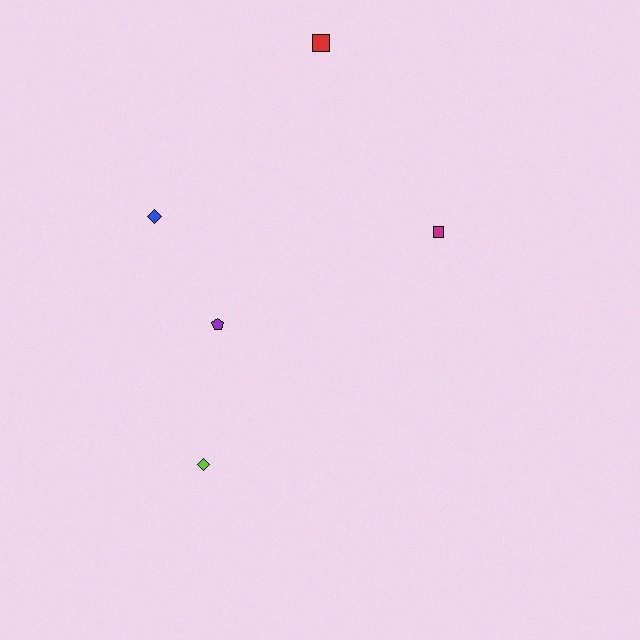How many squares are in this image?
There are 2 squares.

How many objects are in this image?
There are 5 objects.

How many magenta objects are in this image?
There is 1 magenta object.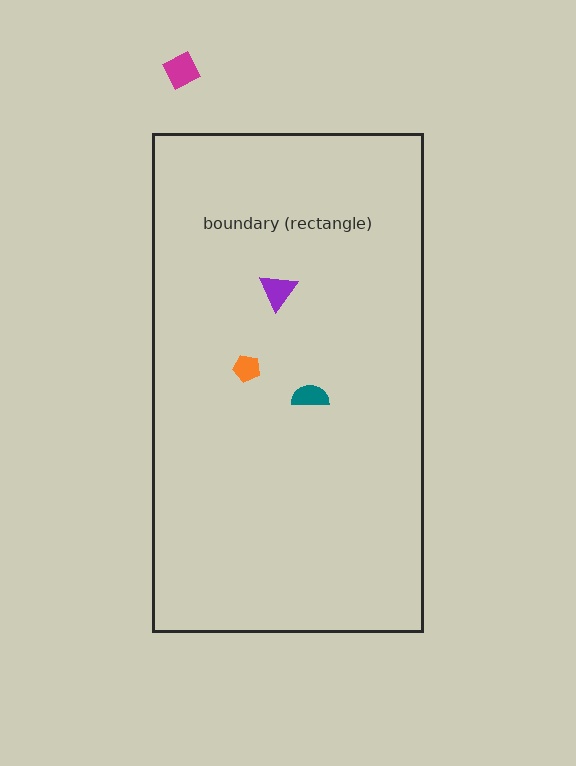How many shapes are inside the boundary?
3 inside, 1 outside.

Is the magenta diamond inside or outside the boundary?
Outside.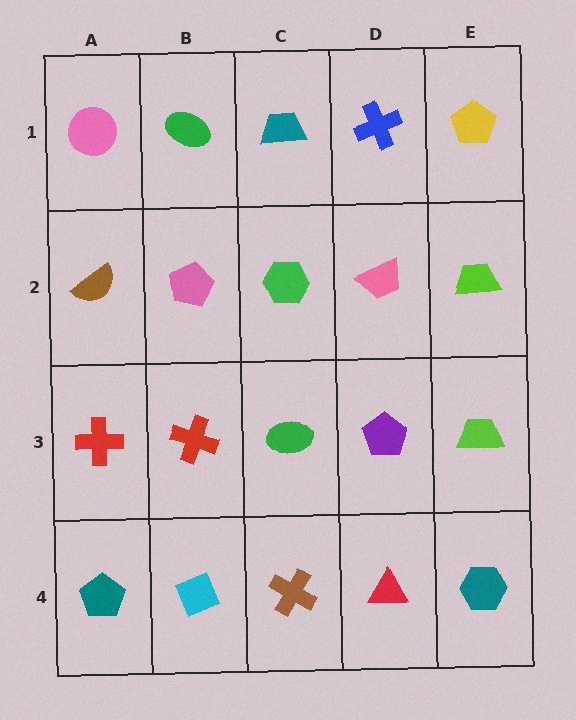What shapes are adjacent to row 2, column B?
A green ellipse (row 1, column B), a red cross (row 3, column B), a brown semicircle (row 2, column A), a green hexagon (row 2, column C).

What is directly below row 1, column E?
A lime trapezoid.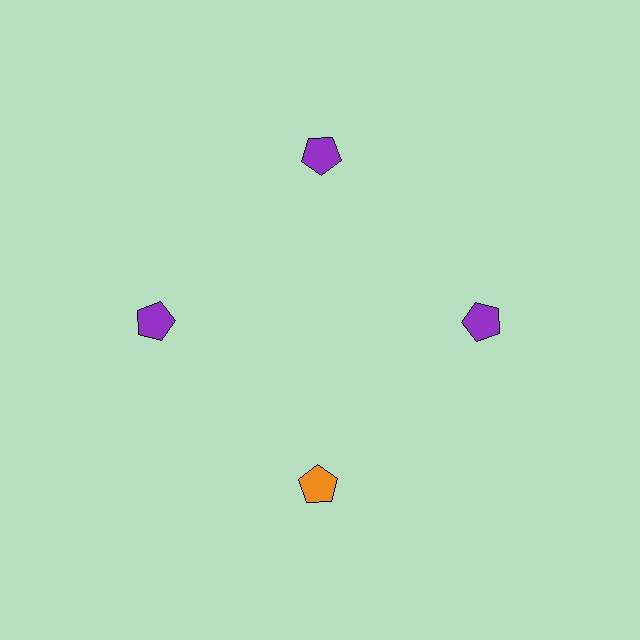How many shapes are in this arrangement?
There are 4 shapes arranged in a ring pattern.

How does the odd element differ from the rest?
It has a different color: orange instead of purple.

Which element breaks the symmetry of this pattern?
The orange pentagon at roughly the 6 o'clock position breaks the symmetry. All other shapes are purple pentagons.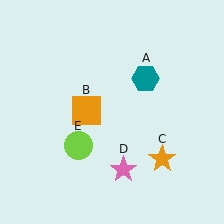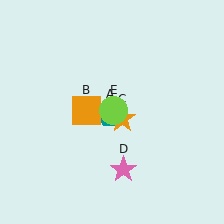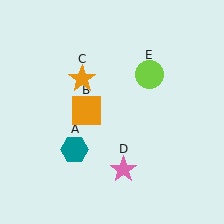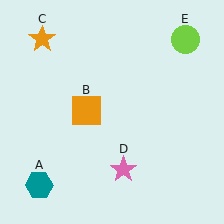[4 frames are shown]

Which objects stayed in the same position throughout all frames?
Orange square (object B) and pink star (object D) remained stationary.